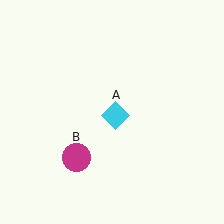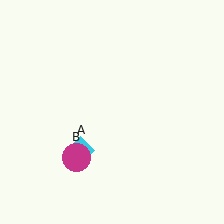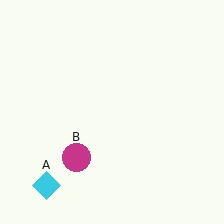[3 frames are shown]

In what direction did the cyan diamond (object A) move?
The cyan diamond (object A) moved down and to the left.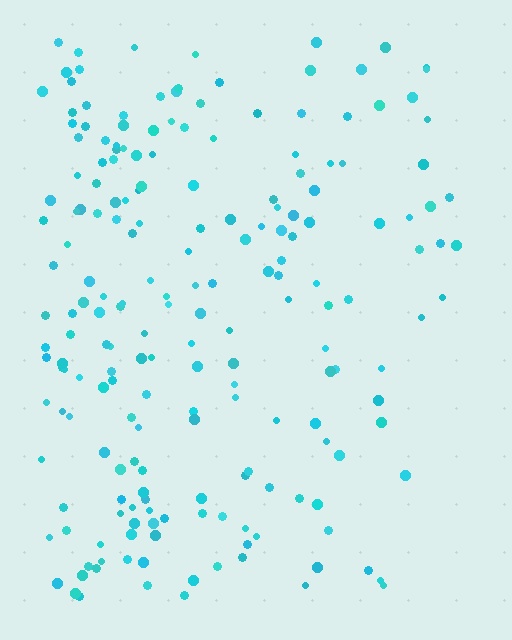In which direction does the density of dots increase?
From right to left, with the left side densest.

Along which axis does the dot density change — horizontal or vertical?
Horizontal.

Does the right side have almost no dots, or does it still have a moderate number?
Still a moderate number, just noticeably fewer than the left.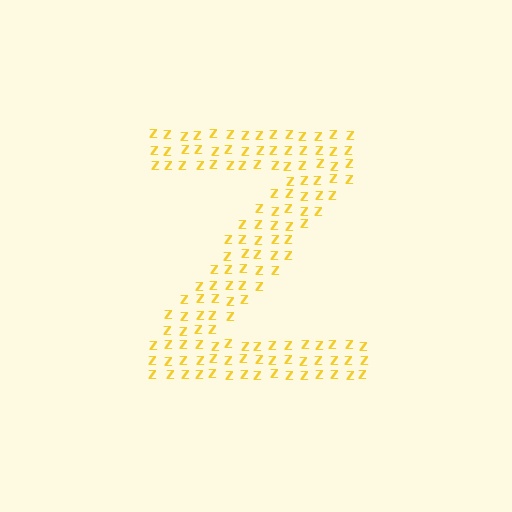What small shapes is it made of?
It is made of small letter Z's.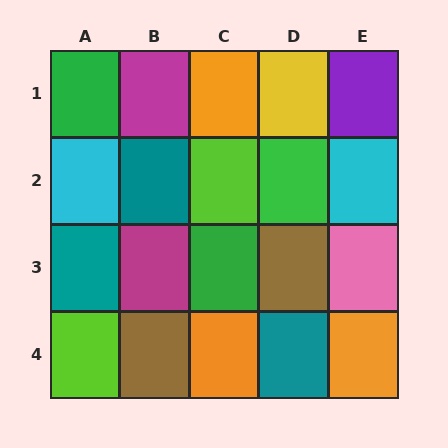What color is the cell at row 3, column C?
Green.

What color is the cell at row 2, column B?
Teal.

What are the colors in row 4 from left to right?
Lime, brown, orange, teal, orange.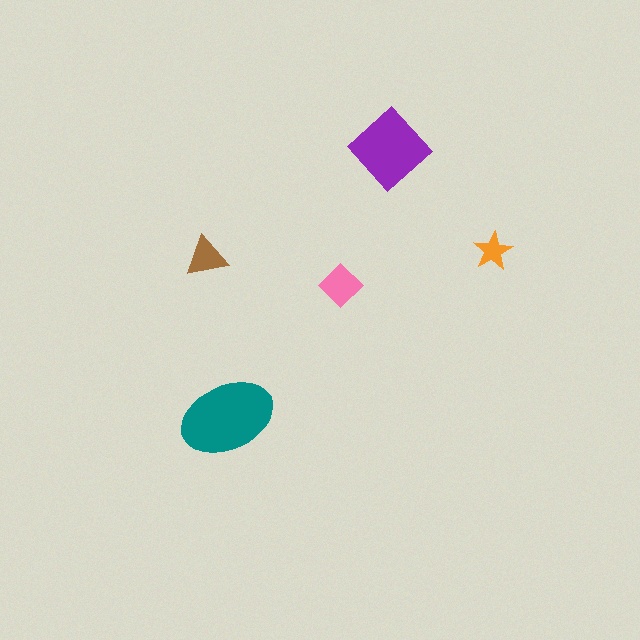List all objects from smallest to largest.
The orange star, the brown triangle, the pink diamond, the purple diamond, the teal ellipse.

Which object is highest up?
The purple diamond is topmost.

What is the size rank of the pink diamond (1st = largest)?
3rd.